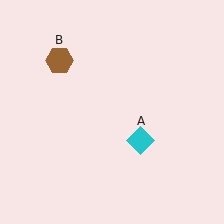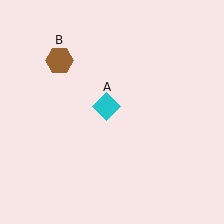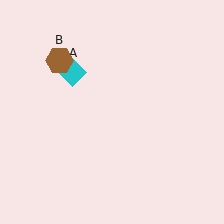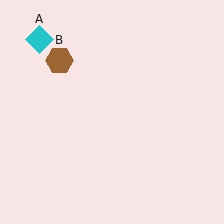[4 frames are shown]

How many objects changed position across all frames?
1 object changed position: cyan diamond (object A).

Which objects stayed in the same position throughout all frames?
Brown hexagon (object B) remained stationary.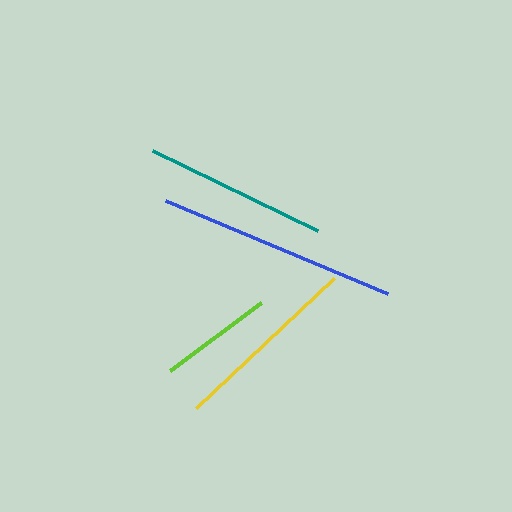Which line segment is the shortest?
The lime line is the shortest at approximately 113 pixels.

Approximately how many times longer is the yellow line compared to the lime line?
The yellow line is approximately 1.7 times the length of the lime line.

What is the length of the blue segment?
The blue segment is approximately 241 pixels long.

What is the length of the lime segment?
The lime segment is approximately 113 pixels long.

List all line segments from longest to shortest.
From longest to shortest: blue, yellow, teal, lime.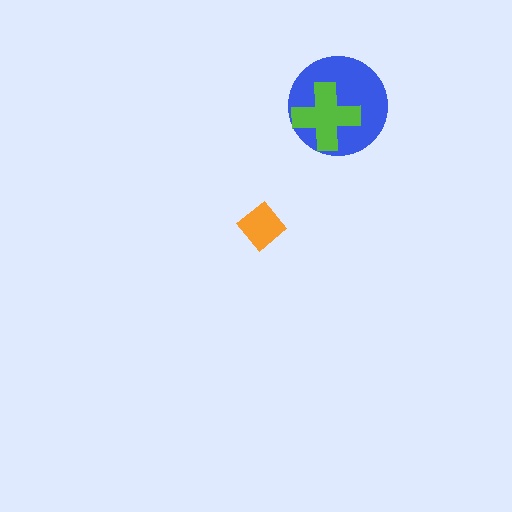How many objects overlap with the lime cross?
1 object overlaps with the lime cross.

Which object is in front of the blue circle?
The lime cross is in front of the blue circle.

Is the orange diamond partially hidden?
No, no other shape covers it.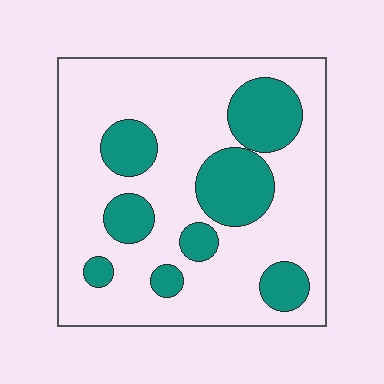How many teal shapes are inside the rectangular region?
8.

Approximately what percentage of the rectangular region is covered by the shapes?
Approximately 25%.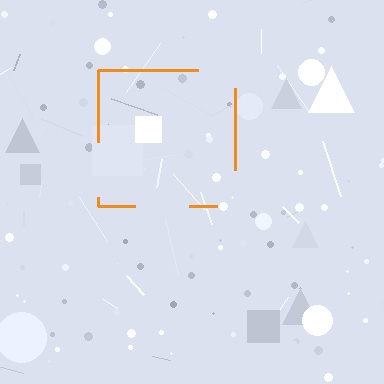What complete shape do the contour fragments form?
The contour fragments form a square.